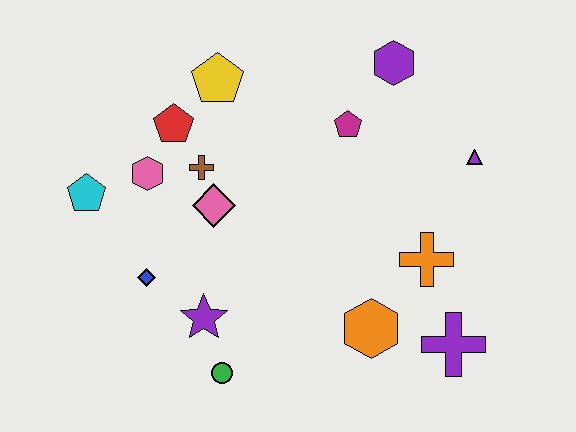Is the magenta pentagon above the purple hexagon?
No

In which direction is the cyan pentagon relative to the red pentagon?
The cyan pentagon is to the left of the red pentagon.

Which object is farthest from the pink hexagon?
The purple cross is farthest from the pink hexagon.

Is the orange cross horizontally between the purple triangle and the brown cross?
Yes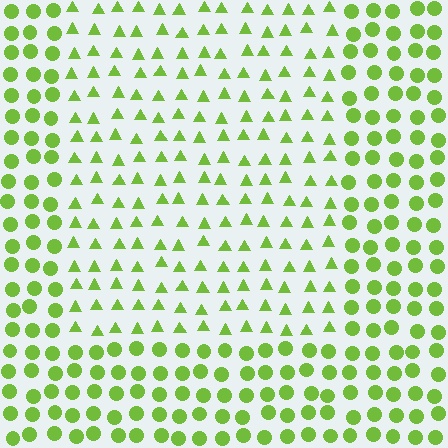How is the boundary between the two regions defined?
The boundary is defined by a change in element shape: triangles inside vs. circles outside. All elements share the same color and spacing.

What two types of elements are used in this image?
The image uses triangles inside the rectangle region and circles outside it.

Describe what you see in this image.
The image is filled with small lime elements arranged in a uniform grid. A rectangle-shaped region contains triangles, while the surrounding area contains circles. The boundary is defined purely by the change in element shape.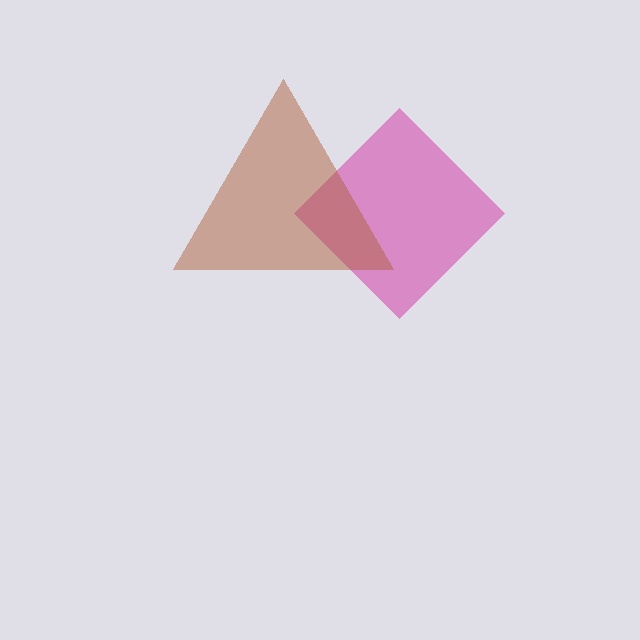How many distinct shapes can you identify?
There are 2 distinct shapes: a magenta diamond, a brown triangle.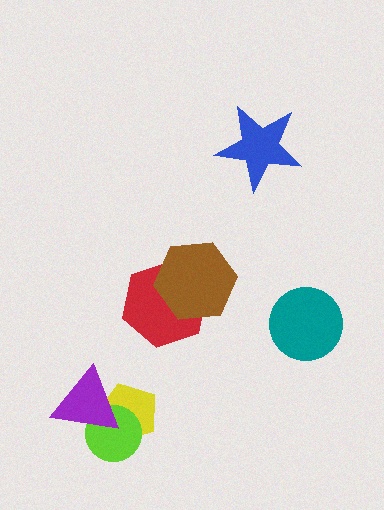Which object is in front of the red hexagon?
The brown hexagon is in front of the red hexagon.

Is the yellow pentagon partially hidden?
Yes, it is partially covered by another shape.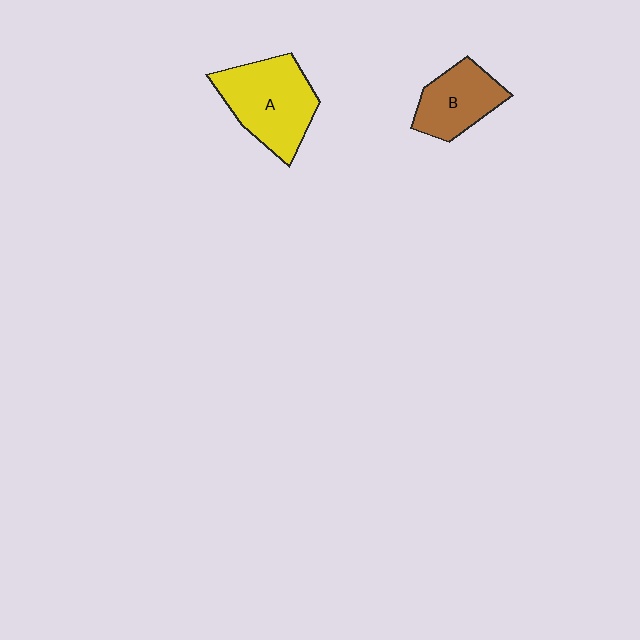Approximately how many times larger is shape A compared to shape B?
Approximately 1.4 times.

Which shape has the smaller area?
Shape B (brown).